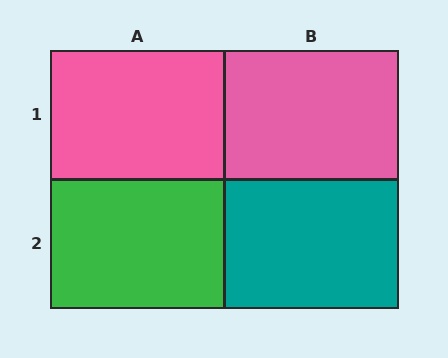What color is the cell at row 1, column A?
Pink.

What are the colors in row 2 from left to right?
Green, teal.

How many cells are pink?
2 cells are pink.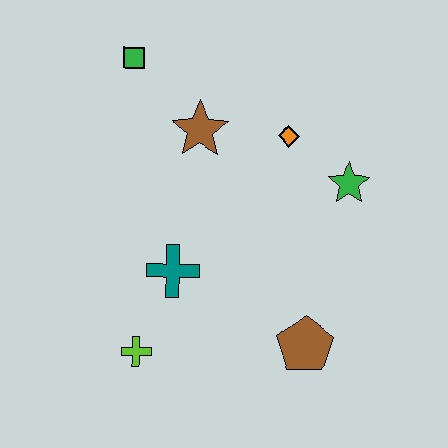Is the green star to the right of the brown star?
Yes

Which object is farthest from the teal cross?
The green square is farthest from the teal cross.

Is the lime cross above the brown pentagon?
No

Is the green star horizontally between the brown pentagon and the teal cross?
No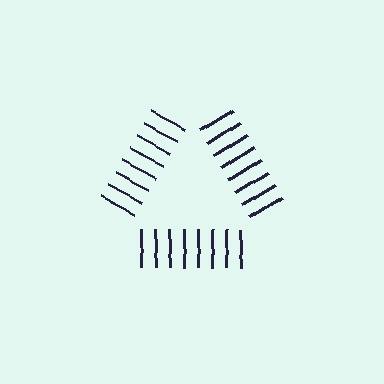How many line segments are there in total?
24 — 8 along each of the 3 edges.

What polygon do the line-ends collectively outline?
An illusory triangle — the line segments terminate on its edges but no continuous stroke is drawn.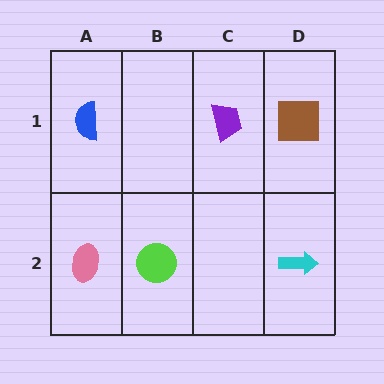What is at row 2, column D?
A cyan arrow.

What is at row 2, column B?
A lime circle.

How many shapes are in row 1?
3 shapes.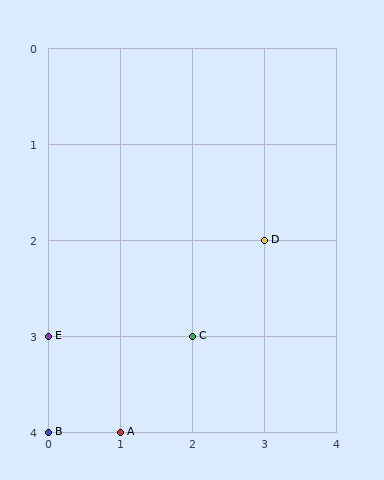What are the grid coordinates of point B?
Point B is at grid coordinates (0, 4).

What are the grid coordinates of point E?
Point E is at grid coordinates (0, 3).